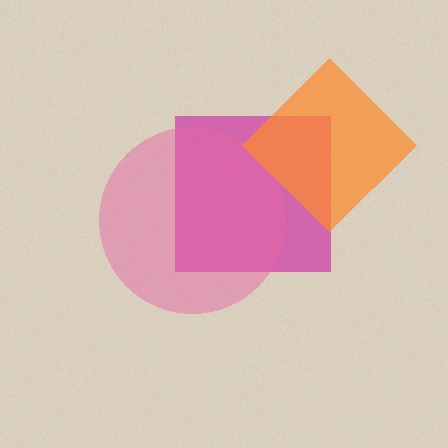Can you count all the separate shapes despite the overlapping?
Yes, there are 3 separate shapes.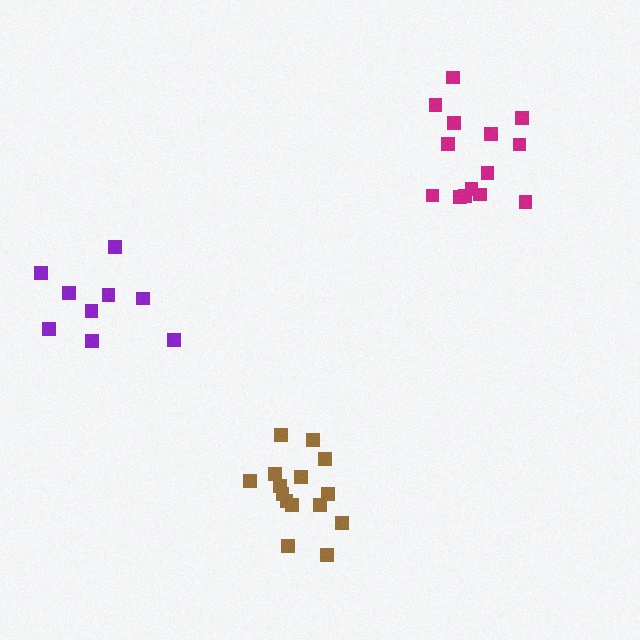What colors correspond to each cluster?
The clusters are colored: brown, magenta, purple.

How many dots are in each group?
Group 1: 15 dots, Group 2: 14 dots, Group 3: 9 dots (38 total).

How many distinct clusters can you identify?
There are 3 distinct clusters.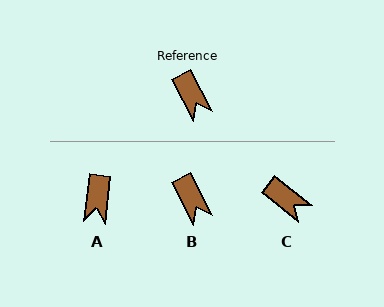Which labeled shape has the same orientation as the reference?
B.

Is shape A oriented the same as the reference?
No, it is off by about 35 degrees.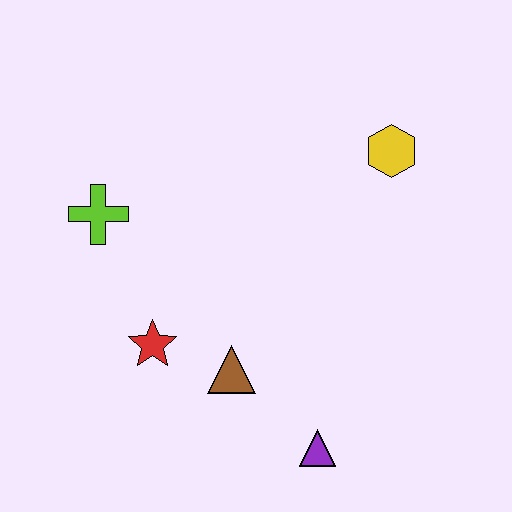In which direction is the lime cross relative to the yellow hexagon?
The lime cross is to the left of the yellow hexagon.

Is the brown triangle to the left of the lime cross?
No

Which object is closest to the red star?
The brown triangle is closest to the red star.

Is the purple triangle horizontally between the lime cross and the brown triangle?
No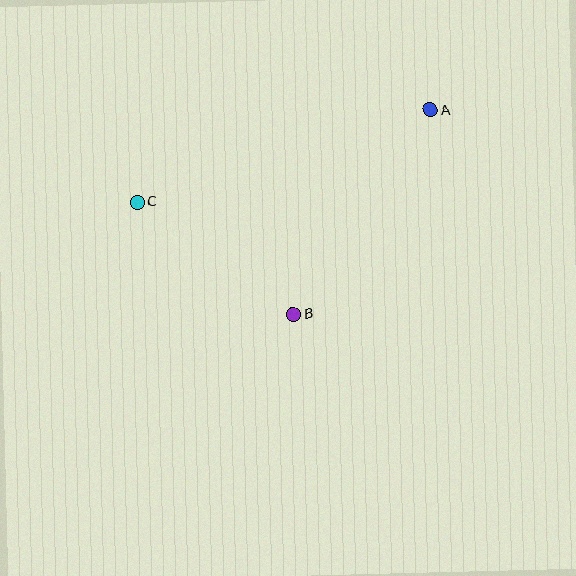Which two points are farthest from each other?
Points A and C are farthest from each other.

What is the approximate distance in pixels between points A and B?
The distance between A and B is approximately 246 pixels.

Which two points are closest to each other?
Points B and C are closest to each other.